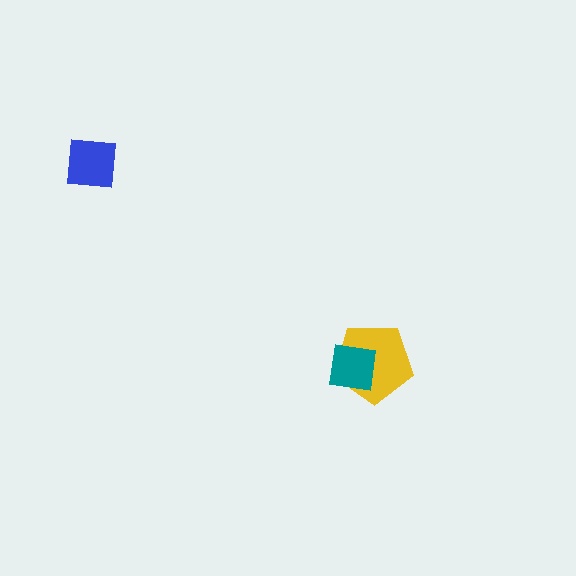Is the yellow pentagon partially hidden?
Yes, it is partially covered by another shape.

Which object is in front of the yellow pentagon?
The teal square is in front of the yellow pentagon.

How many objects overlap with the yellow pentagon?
1 object overlaps with the yellow pentagon.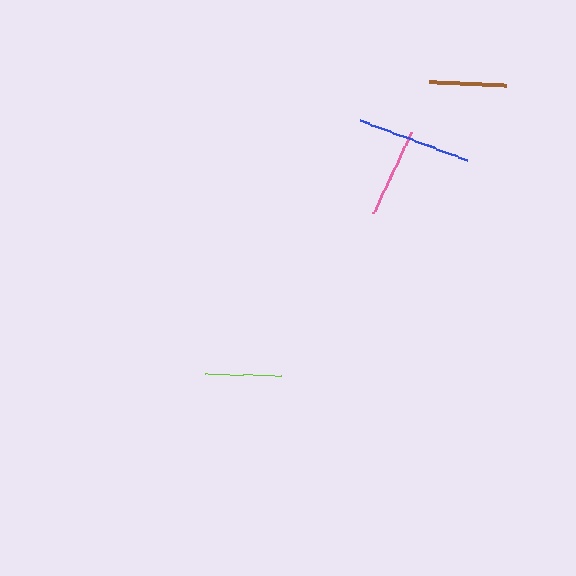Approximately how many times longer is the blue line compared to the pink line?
The blue line is approximately 1.3 times the length of the pink line.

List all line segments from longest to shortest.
From longest to shortest: blue, pink, brown, lime.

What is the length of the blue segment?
The blue segment is approximately 114 pixels long.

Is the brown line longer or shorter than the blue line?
The blue line is longer than the brown line.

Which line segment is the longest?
The blue line is the longest at approximately 114 pixels.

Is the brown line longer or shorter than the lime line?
The brown line is longer than the lime line.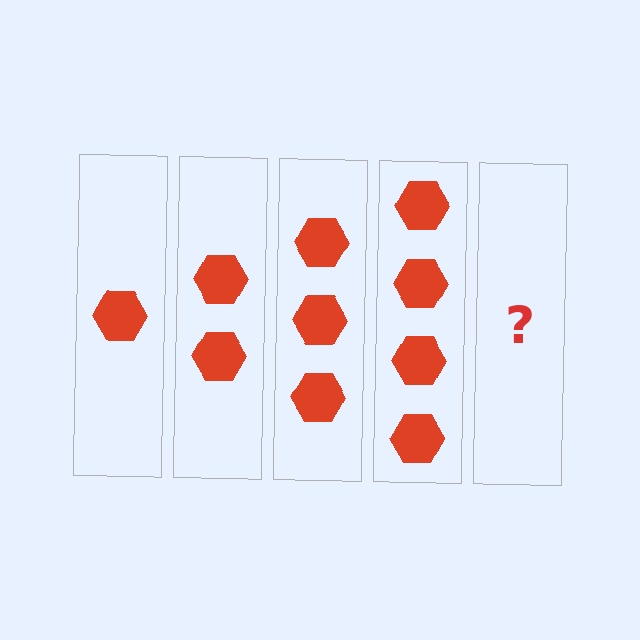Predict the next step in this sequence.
The next step is 5 hexagons.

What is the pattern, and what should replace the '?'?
The pattern is that each step adds one more hexagon. The '?' should be 5 hexagons.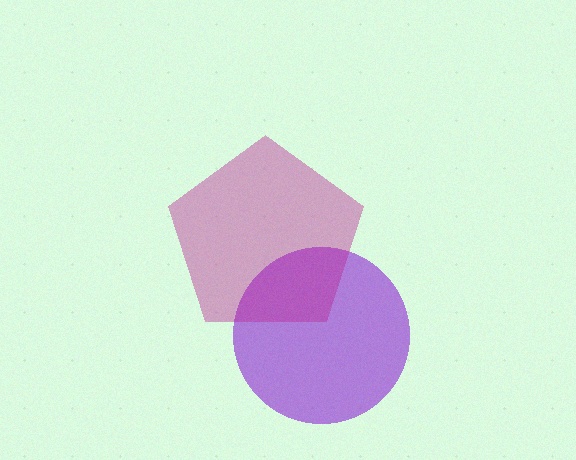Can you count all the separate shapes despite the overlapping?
Yes, there are 2 separate shapes.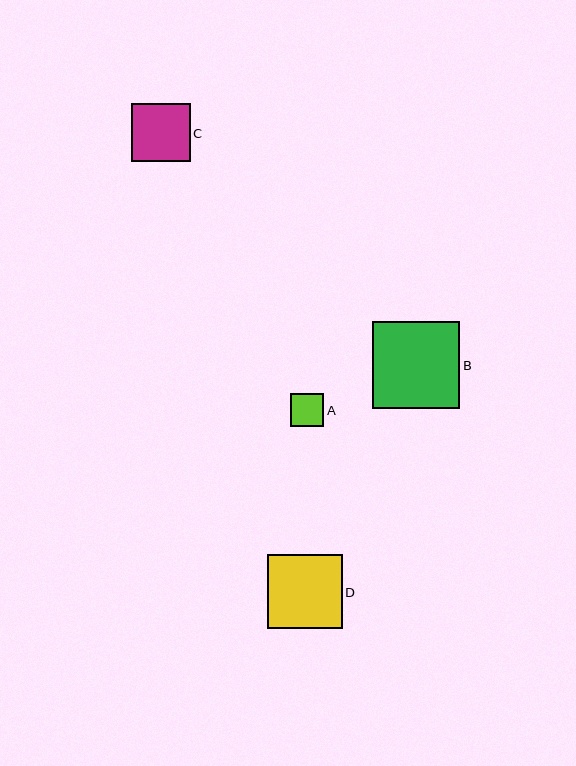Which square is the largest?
Square B is the largest with a size of approximately 87 pixels.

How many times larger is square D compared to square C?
Square D is approximately 1.3 times the size of square C.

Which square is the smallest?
Square A is the smallest with a size of approximately 34 pixels.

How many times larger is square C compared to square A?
Square C is approximately 1.7 times the size of square A.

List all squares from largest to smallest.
From largest to smallest: B, D, C, A.